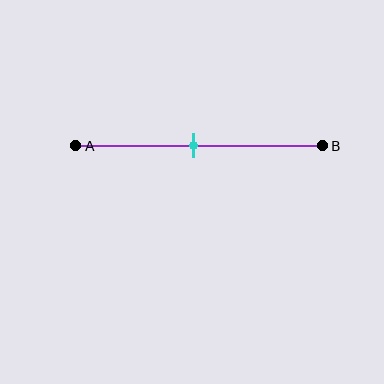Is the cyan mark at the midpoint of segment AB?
Yes, the mark is approximately at the midpoint.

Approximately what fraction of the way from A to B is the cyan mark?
The cyan mark is approximately 50% of the way from A to B.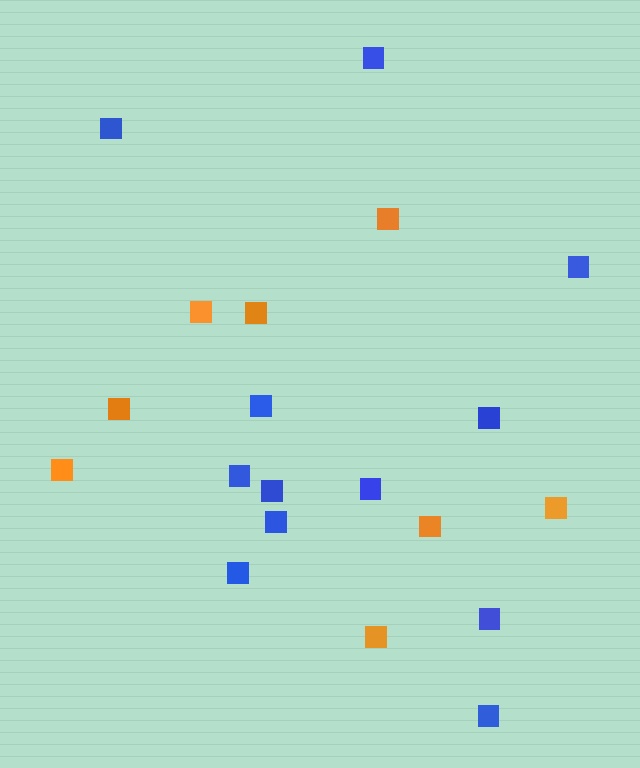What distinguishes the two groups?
There are 2 groups: one group of blue squares (12) and one group of orange squares (8).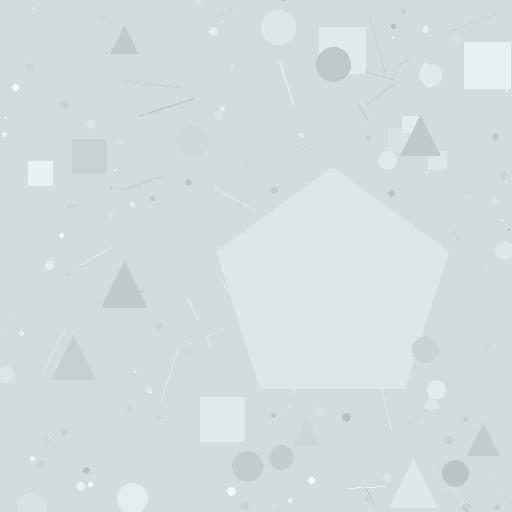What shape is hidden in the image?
A pentagon is hidden in the image.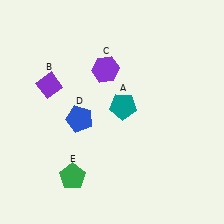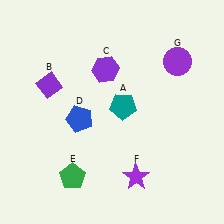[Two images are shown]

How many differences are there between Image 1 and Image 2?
There are 2 differences between the two images.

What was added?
A purple star (F), a purple circle (G) were added in Image 2.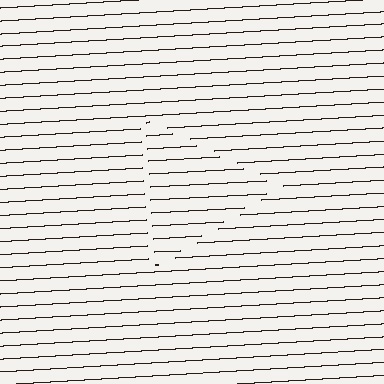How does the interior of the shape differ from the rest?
The interior of the shape contains the same grating, shifted by half a period — the contour is defined by the phase discontinuity where line-ends from the inner and outer gratings abut.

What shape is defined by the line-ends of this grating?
An illusory triangle. The interior of the shape contains the same grating, shifted by half a period — the contour is defined by the phase discontinuity where line-ends from the inner and outer gratings abut.